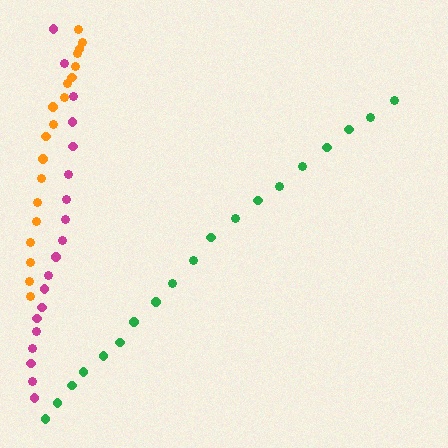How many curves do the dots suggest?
There are 3 distinct paths.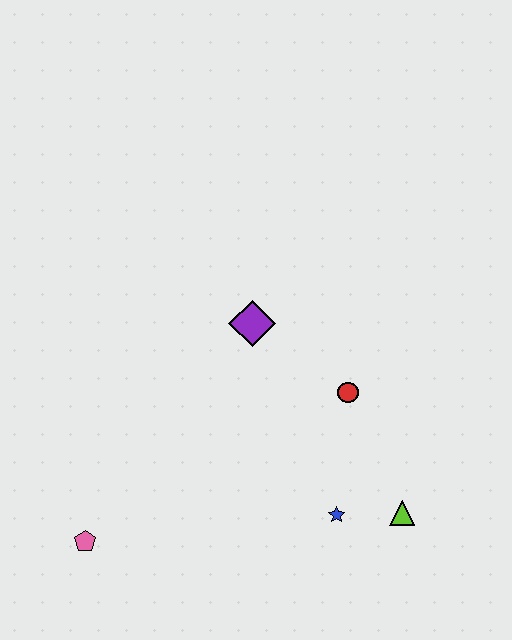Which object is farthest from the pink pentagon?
The lime triangle is farthest from the pink pentagon.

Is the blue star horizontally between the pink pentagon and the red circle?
Yes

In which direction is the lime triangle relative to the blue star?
The lime triangle is to the right of the blue star.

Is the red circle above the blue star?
Yes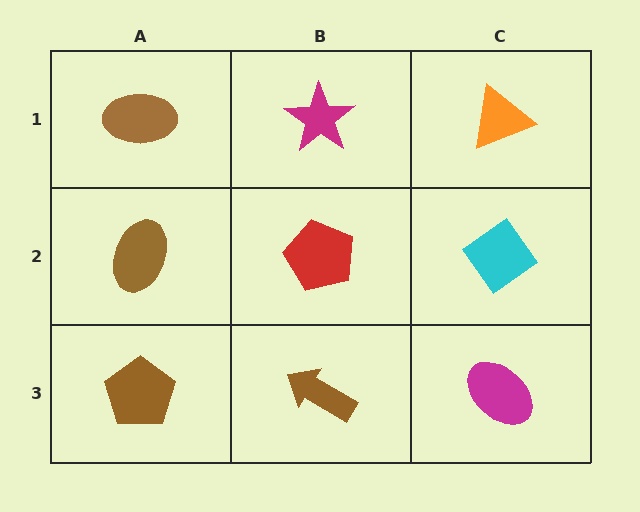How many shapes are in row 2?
3 shapes.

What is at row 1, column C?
An orange triangle.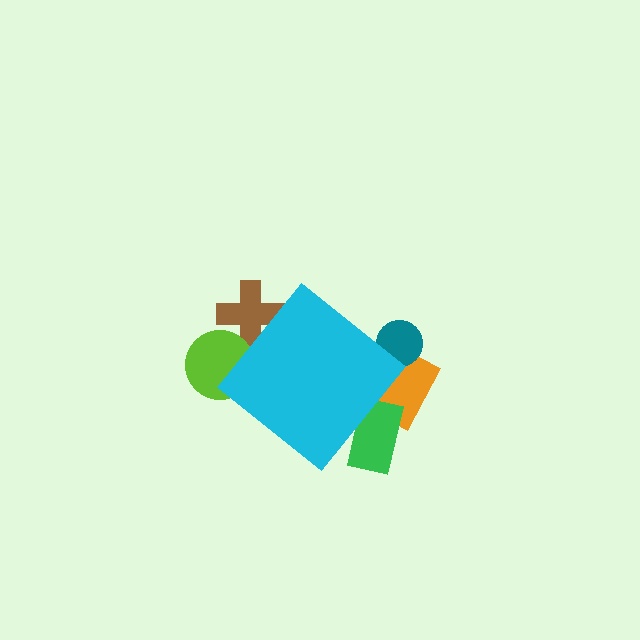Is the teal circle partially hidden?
Yes, the teal circle is partially hidden behind the cyan diamond.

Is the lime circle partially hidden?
Yes, the lime circle is partially hidden behind the cyan diamond.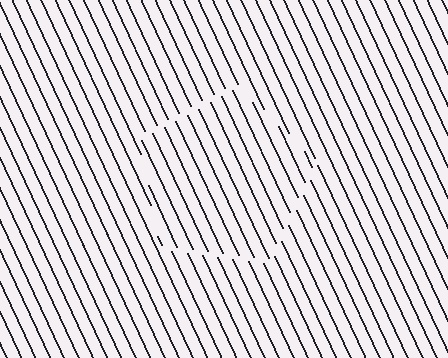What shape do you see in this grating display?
An illusory pentagon. The interior of the shape contains the same grating, shifted by half a period — the contour is defined by the phase discontinuity where line-ends from the inner and outer gratings abut.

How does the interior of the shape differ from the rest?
The interior of the shape contains the same grating, shifted by half a period — the contour is defined by the phase discontinuity where line-ends from the inner and outer gratings abut.